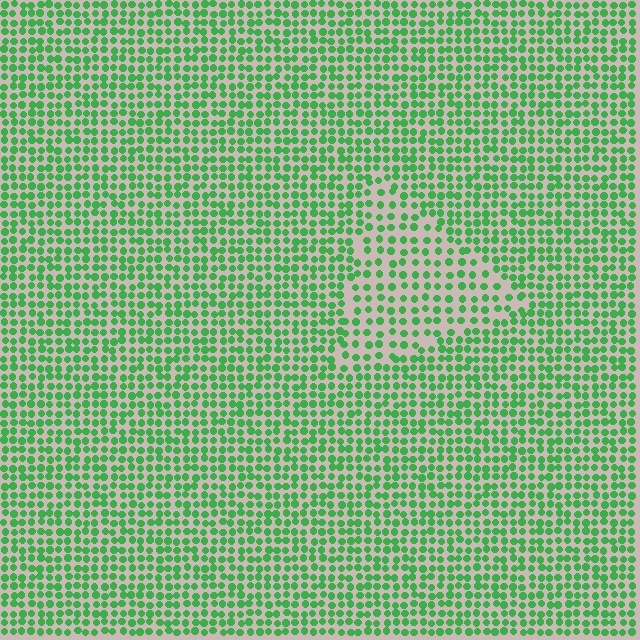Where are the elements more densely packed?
The elements are more densely packed outside the triangle boundary.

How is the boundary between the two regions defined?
The boundary is defined by a change in element density (approximately 1.7x ratio). All elements are the same color, size, and shape.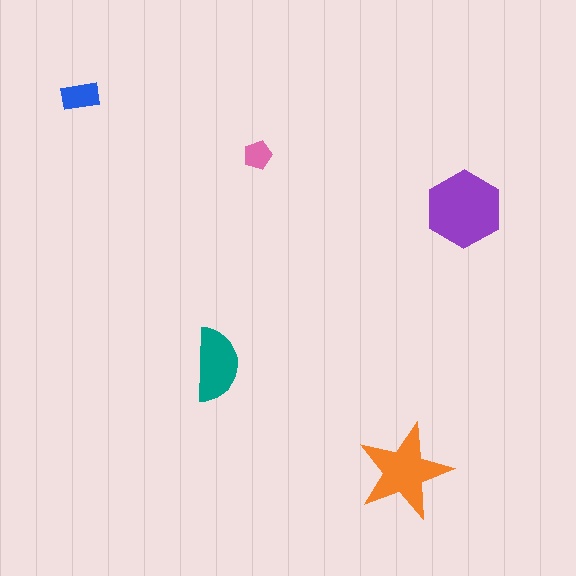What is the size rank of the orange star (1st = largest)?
2nd.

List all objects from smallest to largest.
The pink pentagon, the blue rectangle, the teal semicircle, the orange star, the purple hexagon.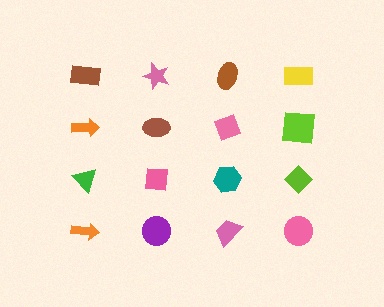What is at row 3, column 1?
A green triangle.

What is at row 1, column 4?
A yellow rectangle.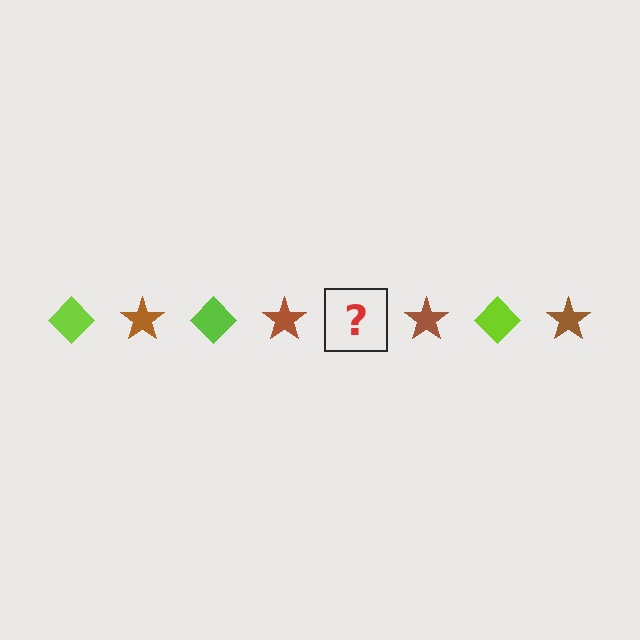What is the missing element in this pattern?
The missing element is a lime diamond.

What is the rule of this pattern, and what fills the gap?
The rule is that the pattern alternates between lime diamond and brown star. The gap should be filled with a lime diamond.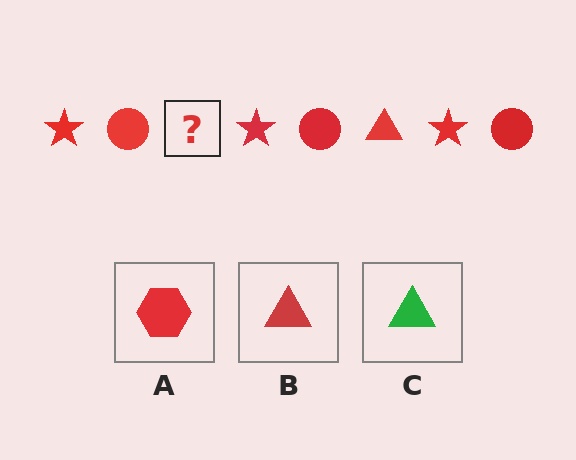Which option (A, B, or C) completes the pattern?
B.